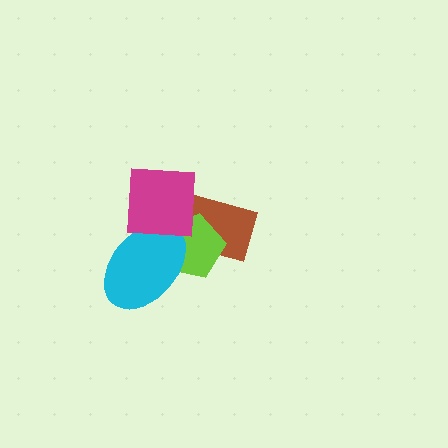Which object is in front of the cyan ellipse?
The magenta square is in front of the cyan ellipse.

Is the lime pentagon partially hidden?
Yes, it is partially covered by another shape.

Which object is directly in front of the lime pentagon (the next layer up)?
The cyan ellipse is directly in front of the lime pentagon.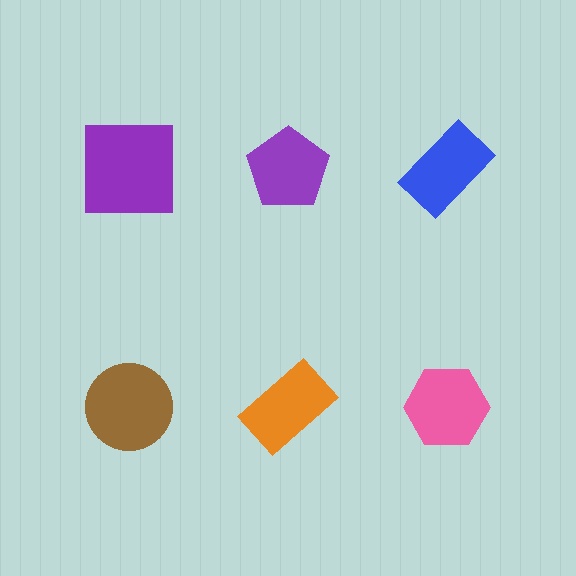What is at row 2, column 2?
An orange rectangle.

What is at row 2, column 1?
A brown circle.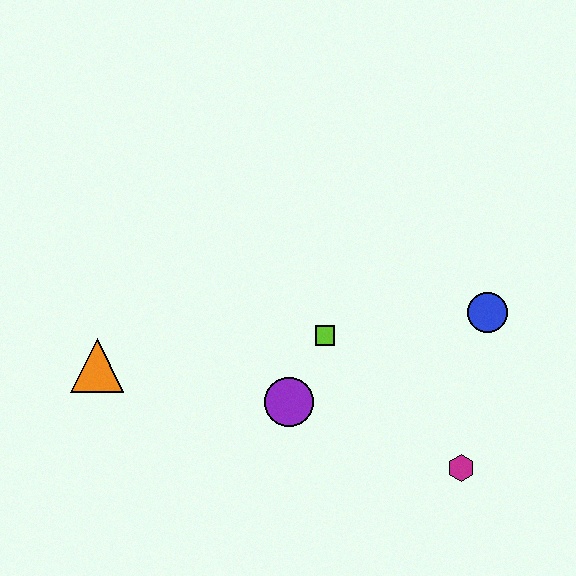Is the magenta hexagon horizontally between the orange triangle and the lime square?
No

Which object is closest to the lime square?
The purple circle is closest to the lime square.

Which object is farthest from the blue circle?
The orange triangle is farthest from the blue circle.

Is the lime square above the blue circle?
No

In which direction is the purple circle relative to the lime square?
The purple circle is below the lime square.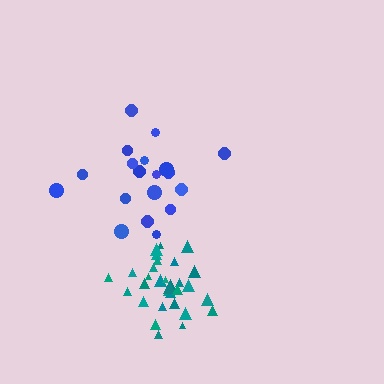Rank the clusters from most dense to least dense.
teal, blue.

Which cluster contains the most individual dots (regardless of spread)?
Teal (31).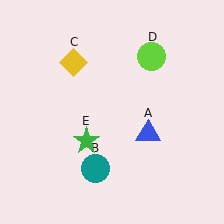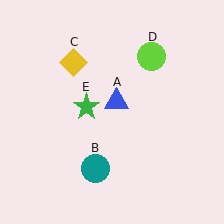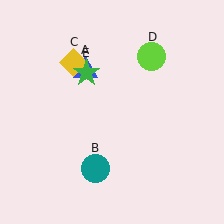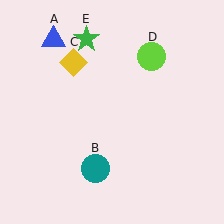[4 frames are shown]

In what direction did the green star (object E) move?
The green star (object E) moved up.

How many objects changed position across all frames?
2 objects changed position: blue triangle (object A), green star (object E).